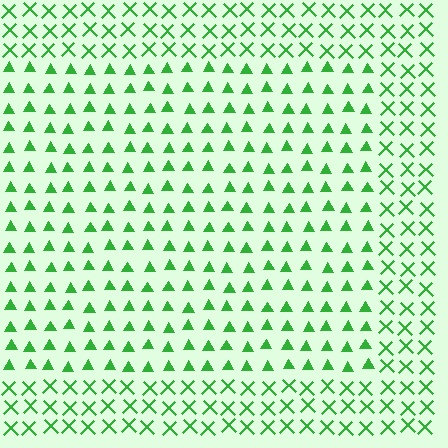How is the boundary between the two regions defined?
The boundary is defined by a change in element shape: triangles inside vs. X marks outside. All elements share the same color and spacing.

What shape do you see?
I see a rectangle.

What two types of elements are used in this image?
The image uses triangles inside the rectangle region and X marks outside it.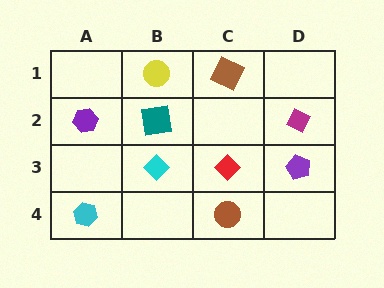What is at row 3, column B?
A cyan diamond.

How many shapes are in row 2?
3 shapes.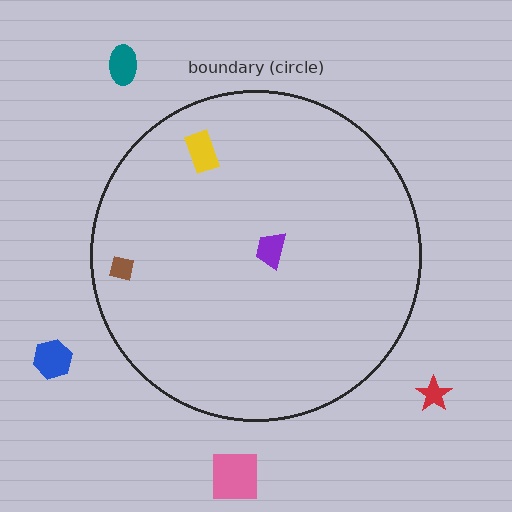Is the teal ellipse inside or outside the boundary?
Outside.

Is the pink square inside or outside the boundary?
Outside.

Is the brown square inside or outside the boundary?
Inside.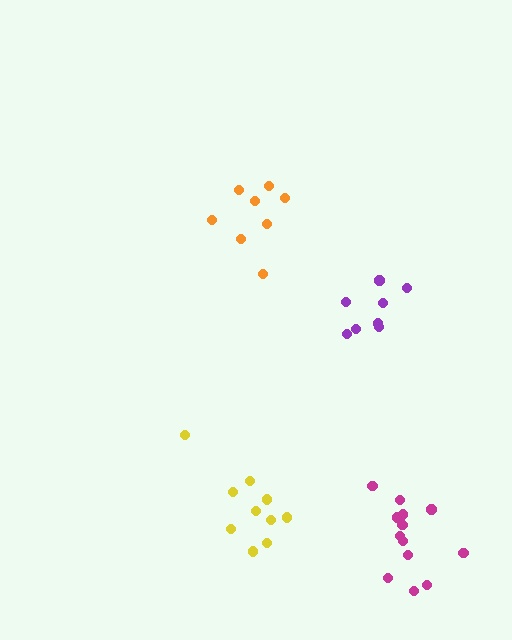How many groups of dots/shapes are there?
There are 4 groups.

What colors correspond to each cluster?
The clusters are colored: purple, magenta, orange, yellow.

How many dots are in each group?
Group 1: 8 dots, Group 2: 13 dots, Group 3: 8 dots, Group 4: 10 dots (39 total).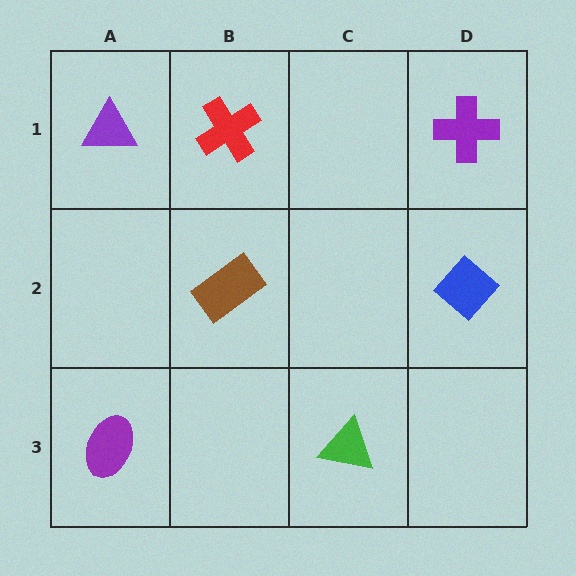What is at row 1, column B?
A red cross.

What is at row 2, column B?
A brown rectangle.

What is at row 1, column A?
A purple triangle.